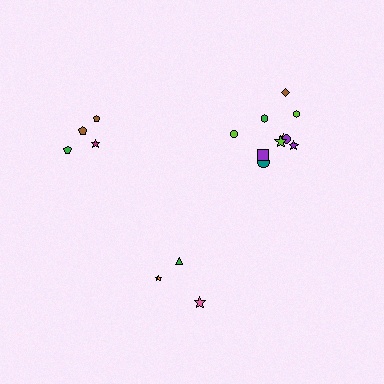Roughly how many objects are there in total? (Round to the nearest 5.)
Roughly 15 objects in total.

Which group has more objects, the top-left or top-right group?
The top-right group.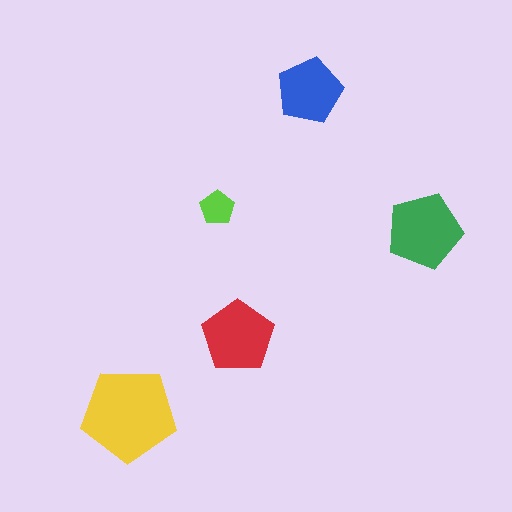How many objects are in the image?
There are 5 objects in the image.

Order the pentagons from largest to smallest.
the yellow one, the green one, the red one, the blue one, the lime one.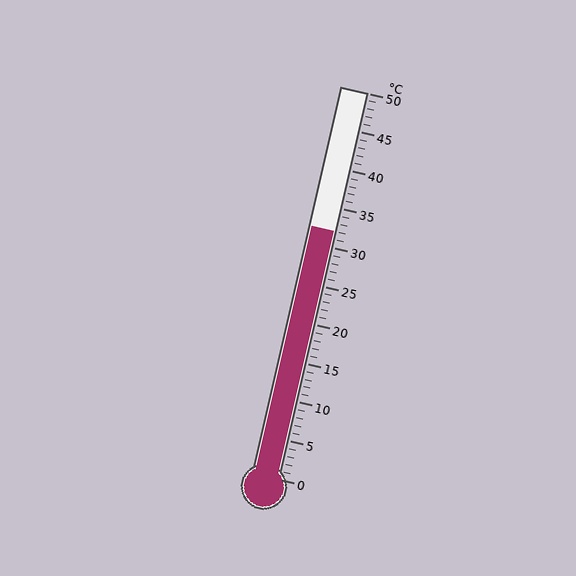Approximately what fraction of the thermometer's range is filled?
The thermometer is filled to approximately 65% of its range.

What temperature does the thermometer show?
The thermometer shows approximately 32°C.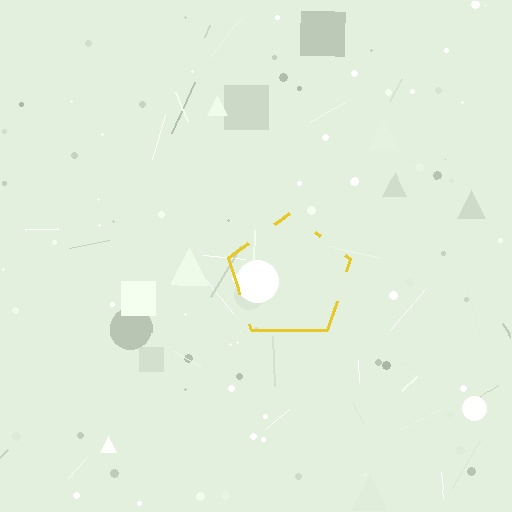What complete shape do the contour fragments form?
The contour fragments form a pentagon.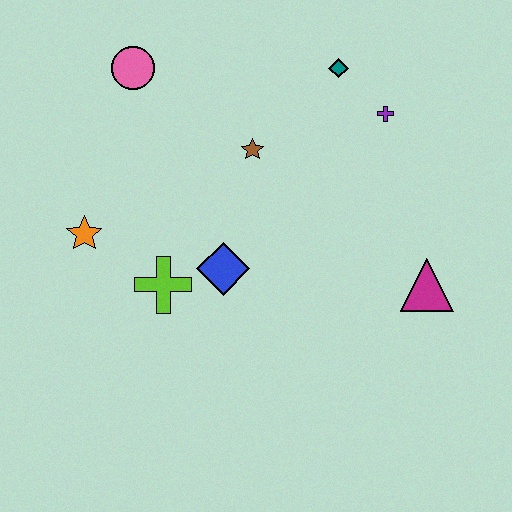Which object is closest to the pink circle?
The brown star is closest to the pink circle.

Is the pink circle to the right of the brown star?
No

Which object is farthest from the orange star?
The magenta triangle is farthest from the orange star.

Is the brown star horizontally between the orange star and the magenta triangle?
Yes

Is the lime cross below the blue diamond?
Yes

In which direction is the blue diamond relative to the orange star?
The blue diamond is to the right of the orange star.